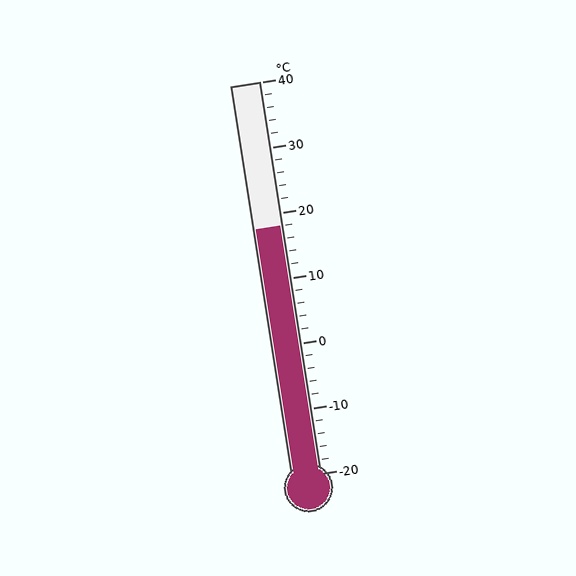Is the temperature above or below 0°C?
The temperature is above 0°C.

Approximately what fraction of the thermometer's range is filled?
The thermometer is filled to approximately 65% of its range.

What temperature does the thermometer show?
The thermometer shows approximately 18°C.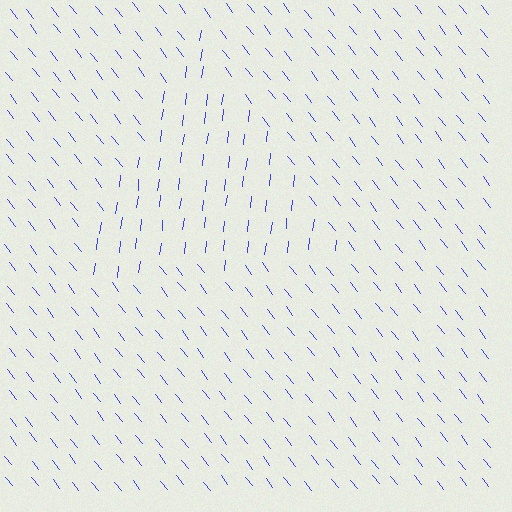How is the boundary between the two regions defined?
The boundary is defined purely by a change in line orientation (approximately 45 degrees difference). All lines are the same color and thickness.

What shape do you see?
I see a triangle.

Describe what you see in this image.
The image is filled with small blue line segments. A triangle region in the image has lines oriented differently from the surrounding lines, creating a visible texture boundary.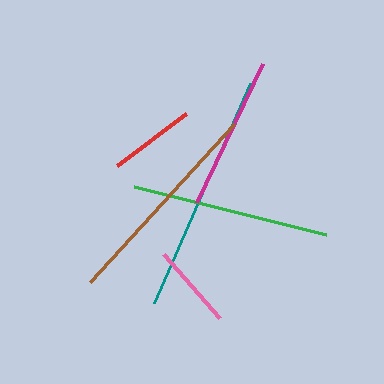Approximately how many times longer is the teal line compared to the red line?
The teal line is approximately 2.8 times the length of the red line.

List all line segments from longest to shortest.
From longest to shortest: teal, brown, green, magenta, red, pink.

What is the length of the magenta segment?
The magenta segment is approximately 155 pixels long.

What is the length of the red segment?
The red segment is approximately 85 pixels long.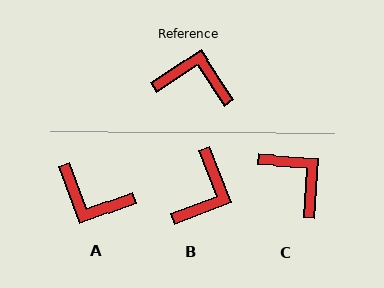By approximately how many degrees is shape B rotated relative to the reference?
Approximately 103 degrees clockwise.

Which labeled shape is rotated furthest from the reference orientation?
A, about 167 degrees away.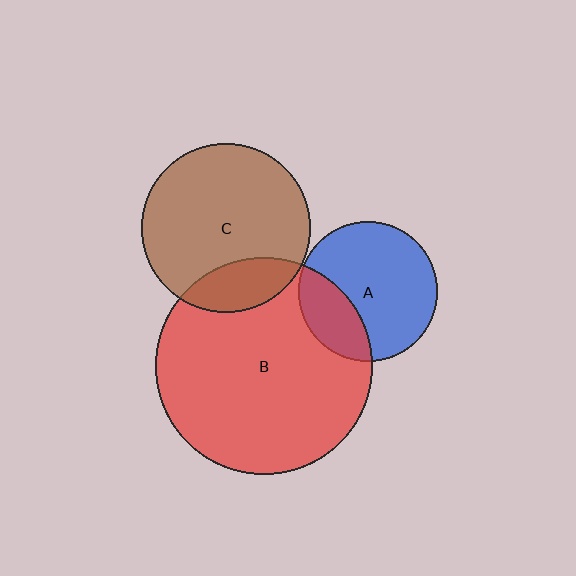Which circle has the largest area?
Circle B (red).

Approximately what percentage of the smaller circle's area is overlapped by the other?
Approximately 20%.